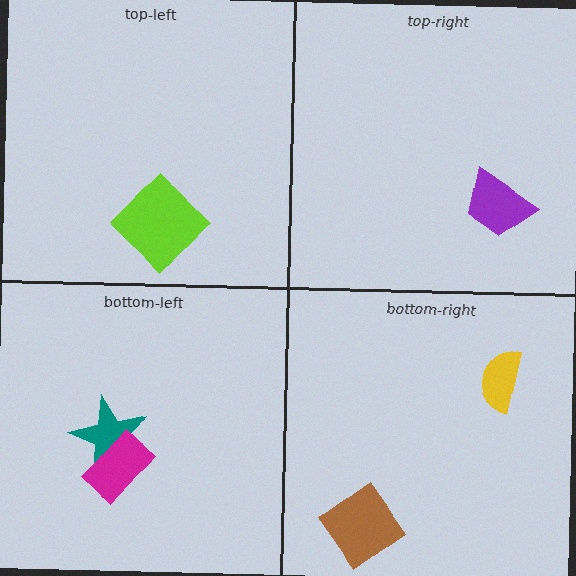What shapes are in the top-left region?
The lime diamond.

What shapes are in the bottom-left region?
The teal star, the magenta rectangle.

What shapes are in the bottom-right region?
The yellow semicircle, the brown diamond.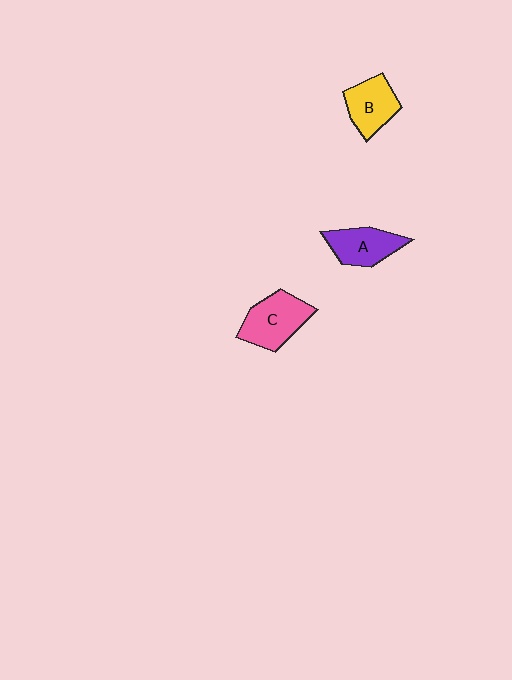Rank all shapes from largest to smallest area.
From largest to smallest: C (pink), A (purple), B (yellow).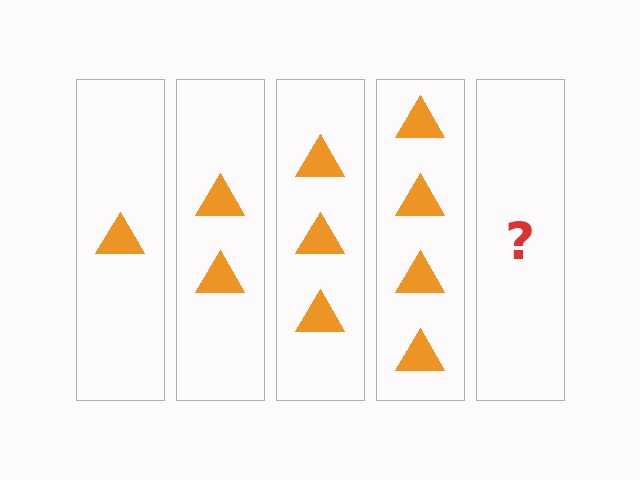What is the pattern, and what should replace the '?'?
The pattern is that each step adds one more triangle. The '?' should be 5 triangles.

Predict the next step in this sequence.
The next step is 5 triangles.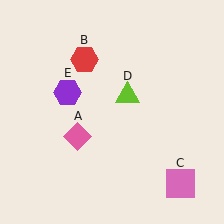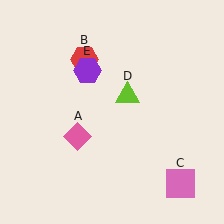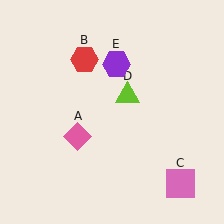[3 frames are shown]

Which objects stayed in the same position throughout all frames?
Pink diamond (object A) and red hexagon (object B) and pink square (object C) and lime triangle (object D) remained stationary.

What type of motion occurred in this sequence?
The purple hexagon (object E) rotated clockwise around the center of the scene.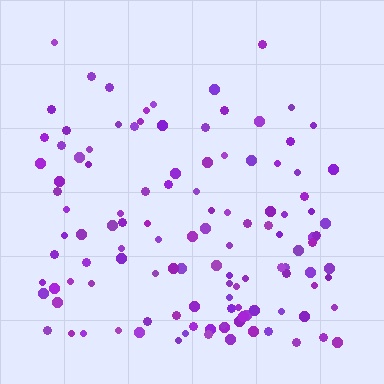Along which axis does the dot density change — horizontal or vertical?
Vertical.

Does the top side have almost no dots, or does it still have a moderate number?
Still a moderate number, just noticeably fewer than the bottom.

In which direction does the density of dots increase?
From top to bottom, with the bottom side densest.